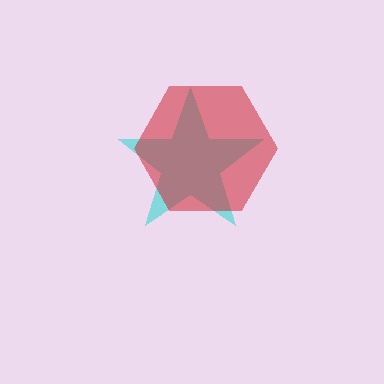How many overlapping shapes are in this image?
There are 2 overlapping shapes in the image.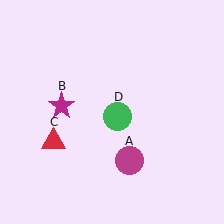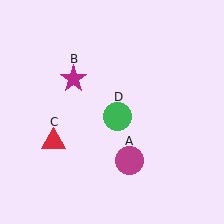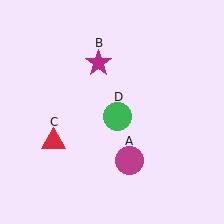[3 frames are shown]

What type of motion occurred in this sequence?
The magenta star (object B) rotated clockwise around the center of the scene.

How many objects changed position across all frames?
1 object changed position: magenta star (object B).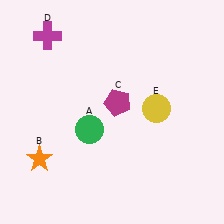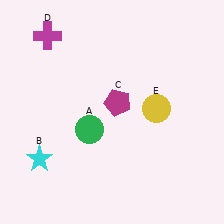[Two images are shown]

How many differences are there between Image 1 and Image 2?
There is 1 difference between the two images.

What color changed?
The star (B) changed from orange in Image 1 to cyan in Image 2.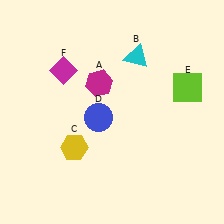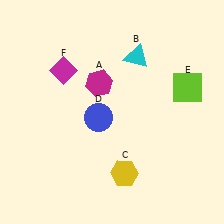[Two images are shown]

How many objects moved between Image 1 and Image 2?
1 object moved between the two images.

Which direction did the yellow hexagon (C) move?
The yellow hexagon (C) moved right.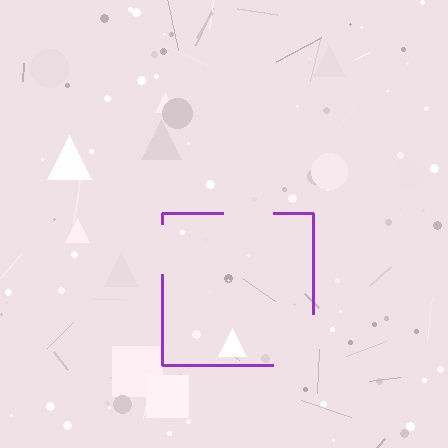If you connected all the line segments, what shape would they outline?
They would outline a square.